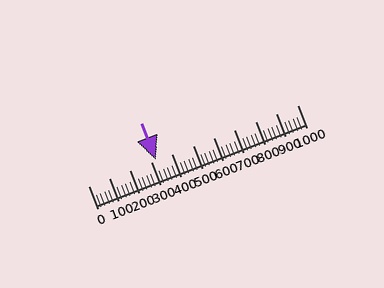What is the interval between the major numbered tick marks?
The major tick marks are spaced 100 units apart.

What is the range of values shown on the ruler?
The ruler shows values from 0 to 1000.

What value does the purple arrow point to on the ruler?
The purple arrow points to approximately 324.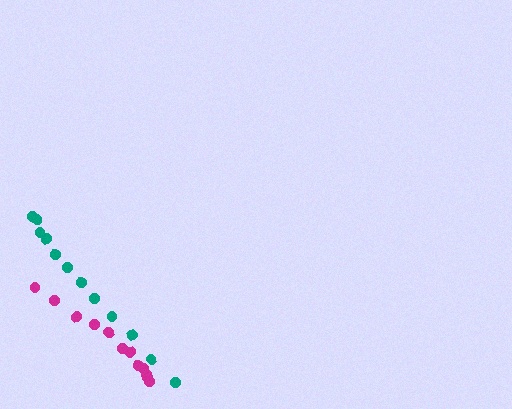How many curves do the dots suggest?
There are 2 distinct paths.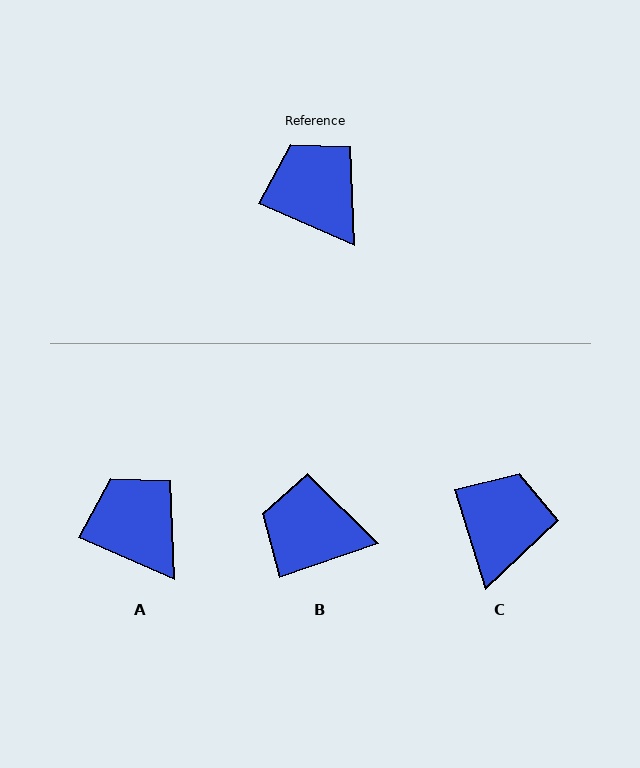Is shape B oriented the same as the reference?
No, it is off by about 43 degrees.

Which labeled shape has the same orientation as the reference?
A.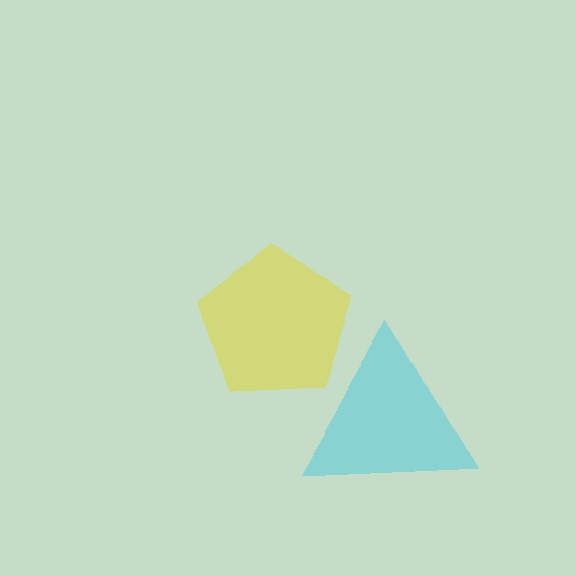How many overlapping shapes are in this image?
There are 2 overlapping shapes in the image.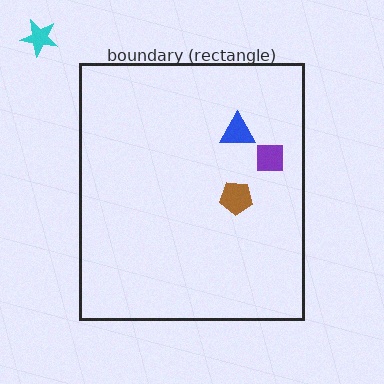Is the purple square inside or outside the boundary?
Inside.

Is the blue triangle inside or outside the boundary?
Inside.